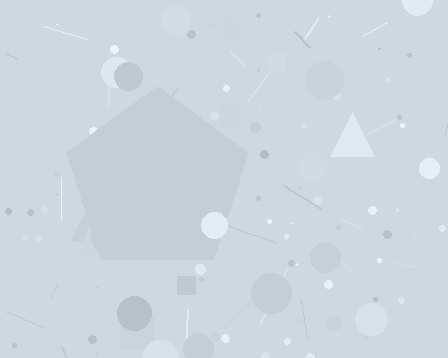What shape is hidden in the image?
A pentagon is hidden in the image.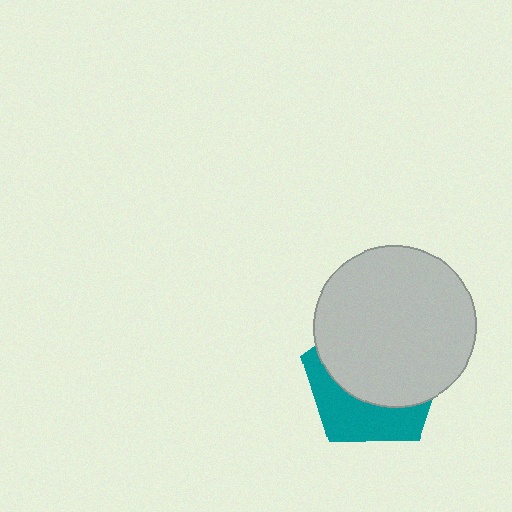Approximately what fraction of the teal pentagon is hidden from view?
Roughly 63% of the teal pentagon is hidden behind the light gray circle.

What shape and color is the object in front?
The object in front is a light gray circle.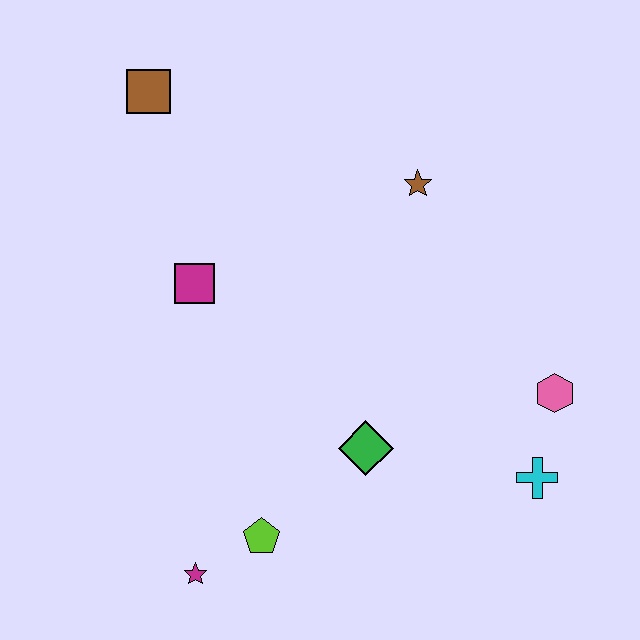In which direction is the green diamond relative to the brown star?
The green diamond is below the brown star.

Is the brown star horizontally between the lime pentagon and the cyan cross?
Yes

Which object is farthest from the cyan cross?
The brown square is farthest from the cyan cross.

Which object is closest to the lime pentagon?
The magenta star is closest to the lime pentagon.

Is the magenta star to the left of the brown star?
Yes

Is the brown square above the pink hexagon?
Yes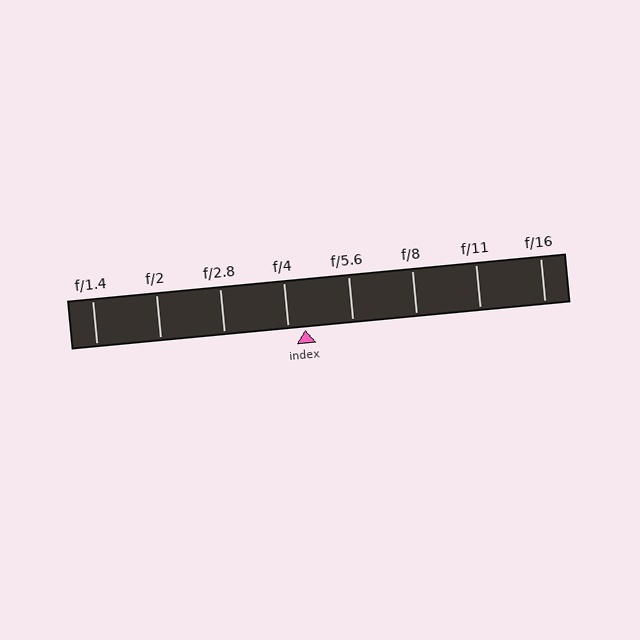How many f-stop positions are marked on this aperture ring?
There are 8 f-stop positions marked.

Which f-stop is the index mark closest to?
The index mark is closest to f/4.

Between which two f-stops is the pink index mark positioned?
The index mark is between f/4 and f/5.6.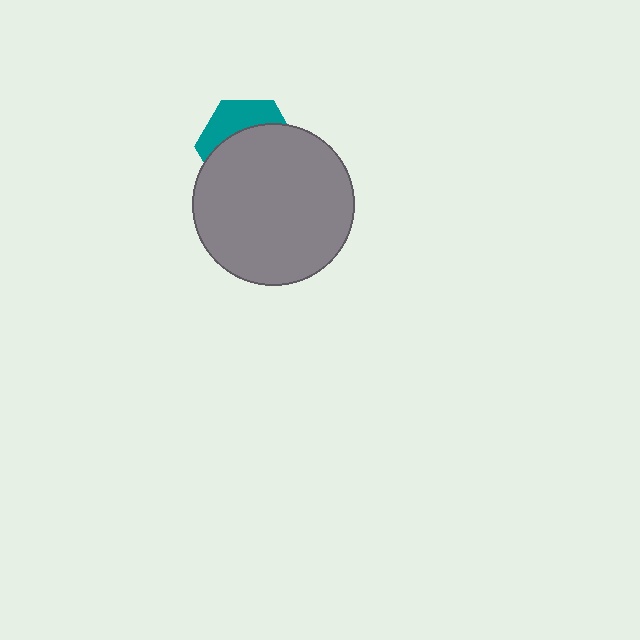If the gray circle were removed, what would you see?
You would see the complete teal hexagon.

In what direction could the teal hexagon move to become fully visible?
The teal hexagon could move up. That would shift it out from behind the gray circle entirely.